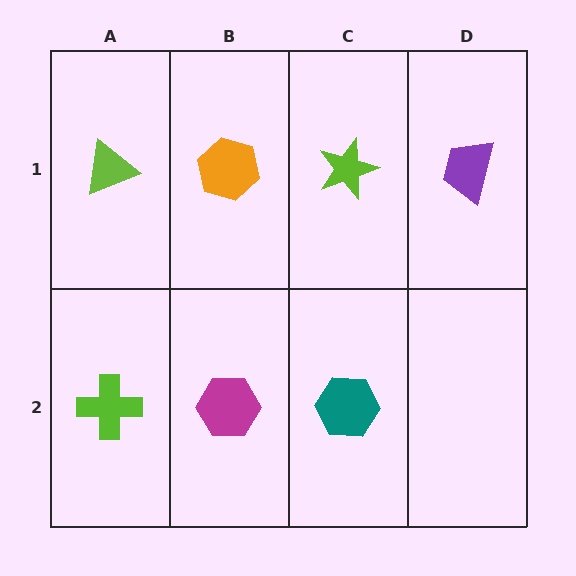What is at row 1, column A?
A lime triangle.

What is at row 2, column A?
A lime cross.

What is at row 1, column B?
An orange hexagon.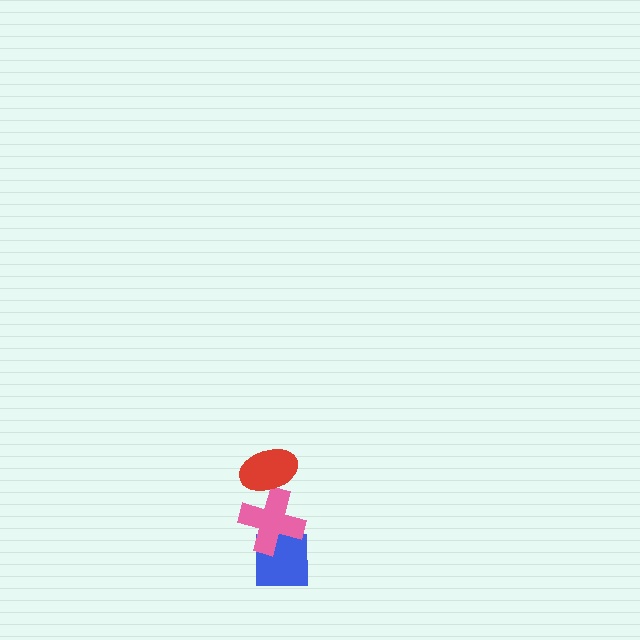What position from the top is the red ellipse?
The red ellipse is 1st from the top.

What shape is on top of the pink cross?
The red ellipse is on top of the pink cross.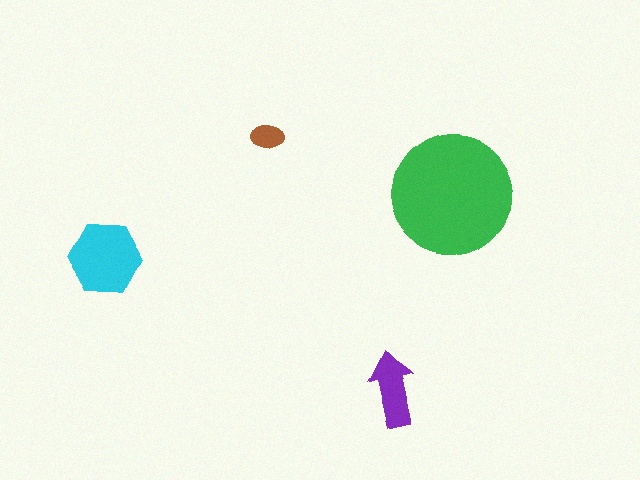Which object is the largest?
The green circle.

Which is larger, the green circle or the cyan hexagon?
The green circle.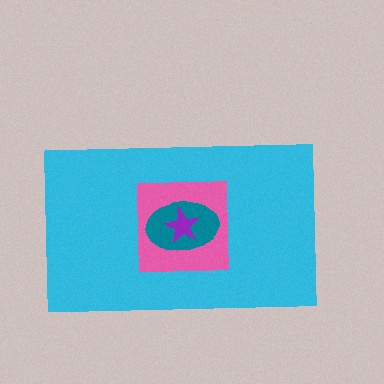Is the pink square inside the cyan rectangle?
Yes.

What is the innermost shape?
The purple star.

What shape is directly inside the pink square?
The teal ellipse.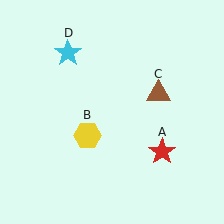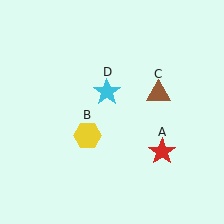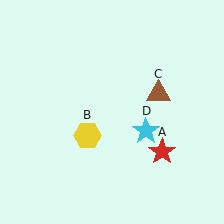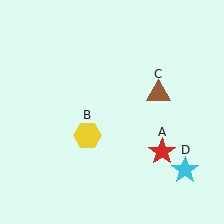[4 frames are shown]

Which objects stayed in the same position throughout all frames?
Red star (object A) and yellow hexagon (object B) and brown triangle (object C) remained stationary.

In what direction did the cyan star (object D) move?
The cyan star (object D) moved down and to the right.